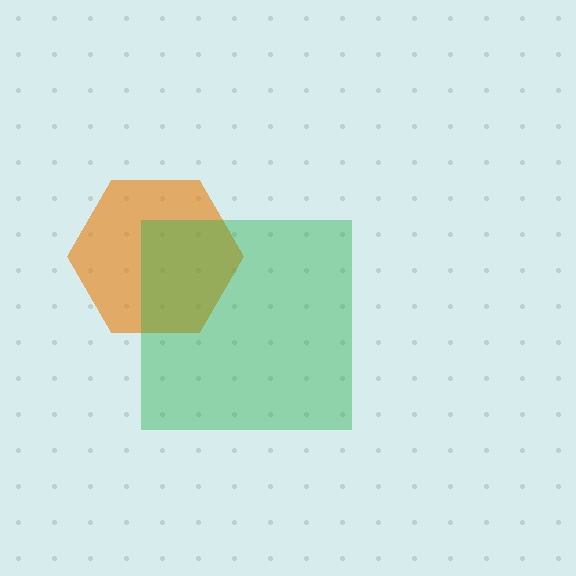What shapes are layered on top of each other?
The layered shapes are: an orange hexagon, a green square.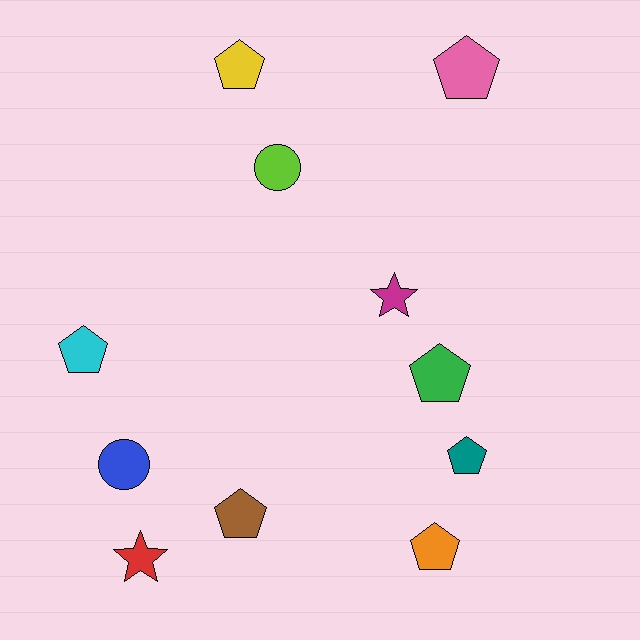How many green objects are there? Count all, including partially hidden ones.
There is 1 green object.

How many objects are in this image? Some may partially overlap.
There are 11 objects.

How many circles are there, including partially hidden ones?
There are 2 circles.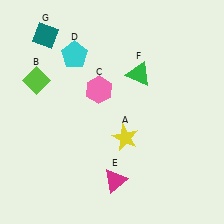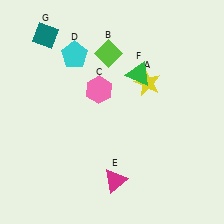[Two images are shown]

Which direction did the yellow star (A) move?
The yellow star (A) moved up.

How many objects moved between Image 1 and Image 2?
2 objects moved between the two images.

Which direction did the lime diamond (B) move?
The lime diamond (B) moved right.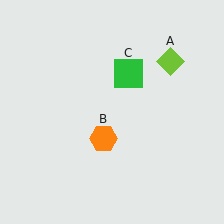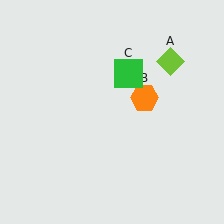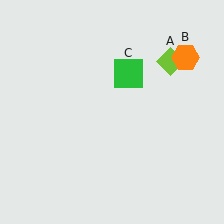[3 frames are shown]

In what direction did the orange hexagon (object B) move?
The orange hexagon (object B) moved up and to the right.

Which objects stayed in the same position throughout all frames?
Lime diamond (object A) and green square (object C) remained stationary.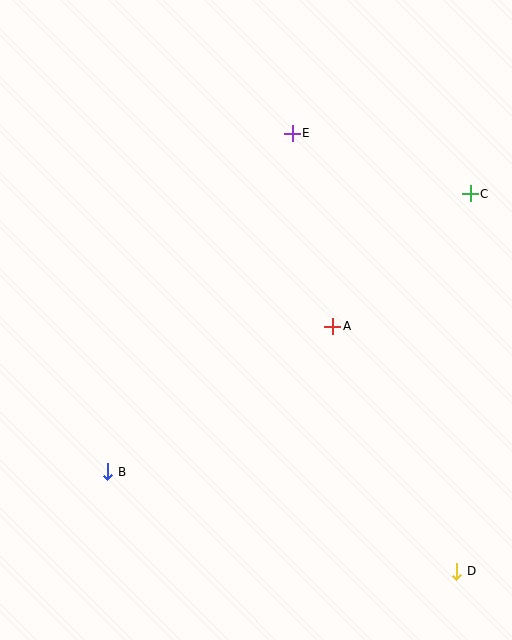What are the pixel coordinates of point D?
Point D is at (457, 571).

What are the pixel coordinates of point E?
Point E is at (292, 133).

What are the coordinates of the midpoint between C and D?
The midpoint between C and D is at (463, 382).